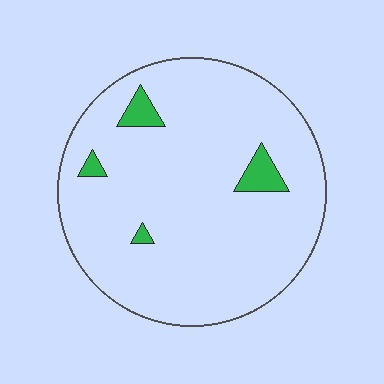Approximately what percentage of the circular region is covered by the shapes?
Approximately 5%.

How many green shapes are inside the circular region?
4.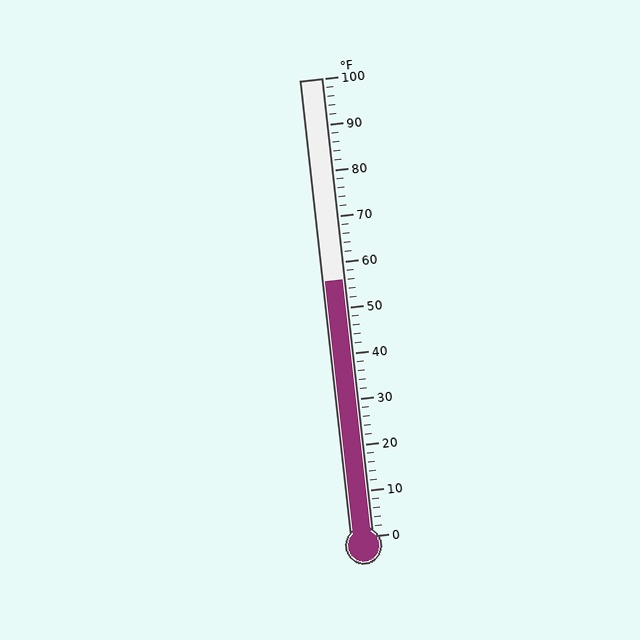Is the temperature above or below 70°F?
The temperature is below 70°F.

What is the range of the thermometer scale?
The thermometer scale ranges from 0°F to 100°F.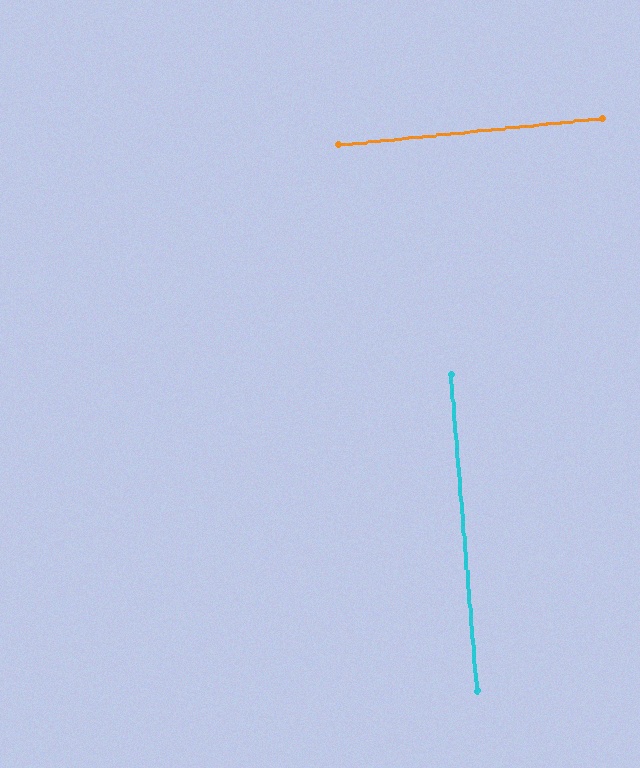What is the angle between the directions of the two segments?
Approximately 89 degrees.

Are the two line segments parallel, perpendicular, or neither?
Perpendicular — they meet at approximately 89°.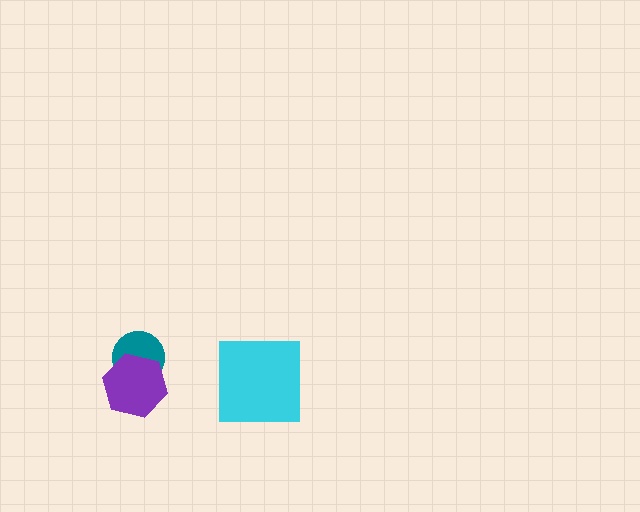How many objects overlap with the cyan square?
0 objects overlap with the cyan square.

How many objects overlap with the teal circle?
1 object overlaps with the teal circle.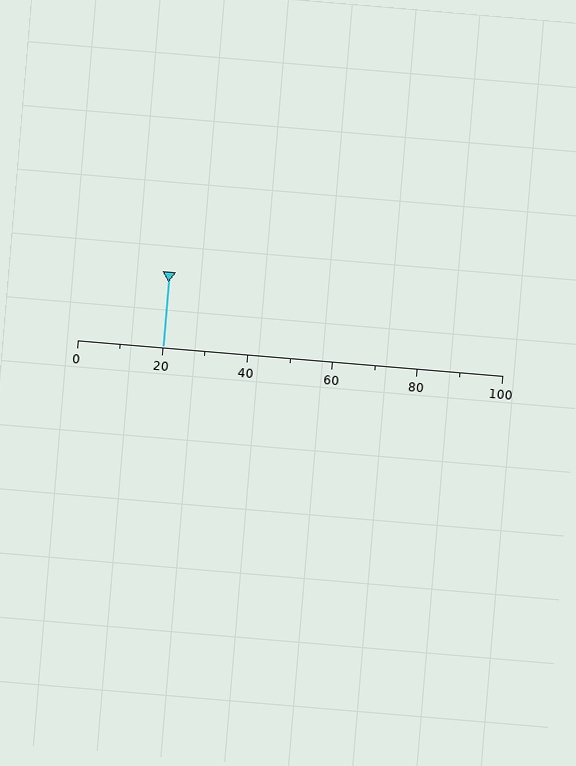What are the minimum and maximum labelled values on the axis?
The axis runs from 0 to 100.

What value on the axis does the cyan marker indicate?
The marker indicates approximately 20.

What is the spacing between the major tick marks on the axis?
The major ticks are spaced 20 apart.